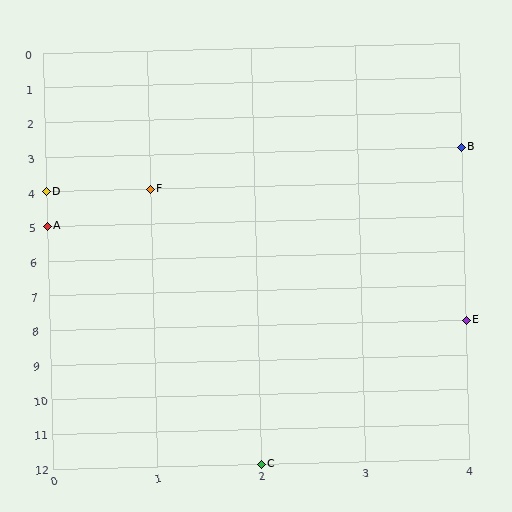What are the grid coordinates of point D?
Point D is at grid coordinates (0, 4).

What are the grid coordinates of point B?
Point B is at grid coordinates (4, 3).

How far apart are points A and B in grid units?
Points A and B are 4 columns and 2 rows apart (about 4.5 grid units diagonally).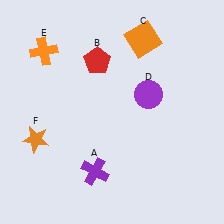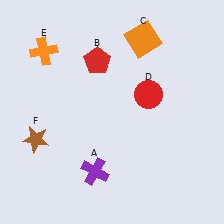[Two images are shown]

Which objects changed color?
D changed from purple to red. F changed from orange to brown.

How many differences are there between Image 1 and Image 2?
There are 2 differences between the two images.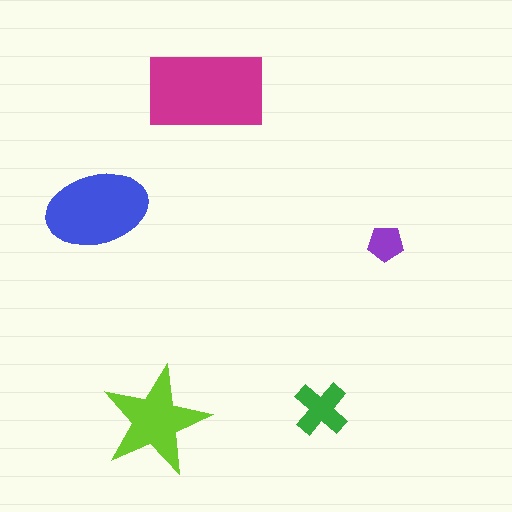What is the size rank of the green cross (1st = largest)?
4th.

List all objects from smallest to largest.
The purple pentagon, the green cross, the lime star, the blue ellipse, the magenta rectangle.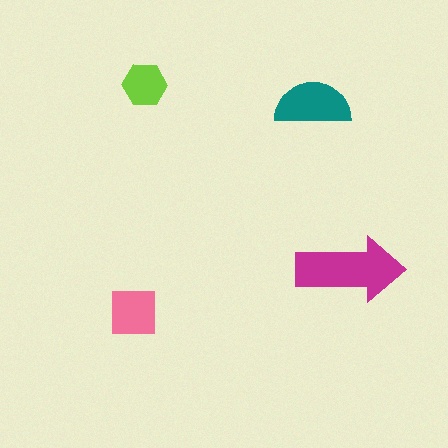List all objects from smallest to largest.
The lime hexagon, the pink square, the teal semicircle, the magenta arrow.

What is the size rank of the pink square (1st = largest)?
3rd.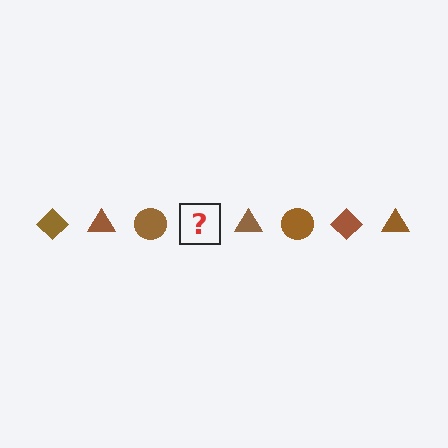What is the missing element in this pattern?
The missing element is a brown diamond.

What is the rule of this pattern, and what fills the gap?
The rule is that the pattern cycles through diamond, triangle, circle shapes in brown. The gap should be filled with a brown diamond.